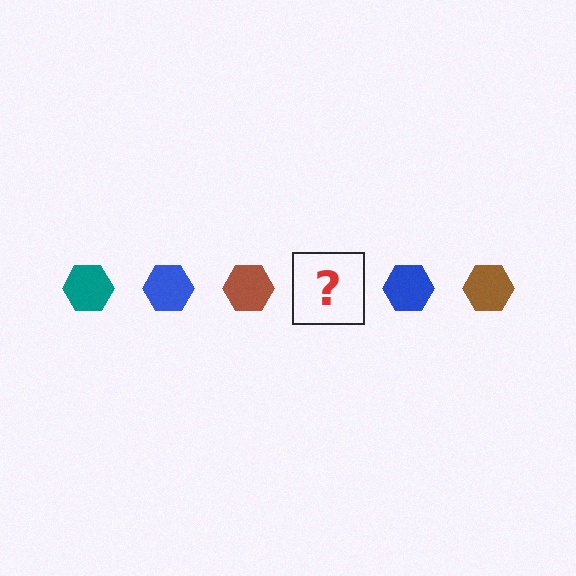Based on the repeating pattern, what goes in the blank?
The blank should be a teal hexagon.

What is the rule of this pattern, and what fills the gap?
The rule is that the pattern cycles through teal, blue, brown hexagons. The gap should be filled with a teal hexagon.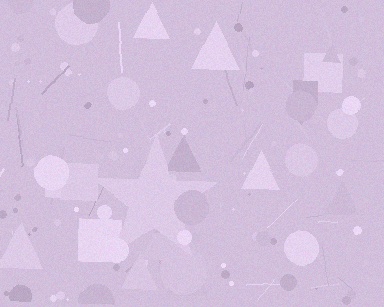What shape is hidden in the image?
A star is hidden in the image.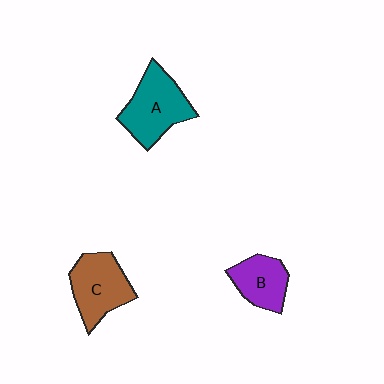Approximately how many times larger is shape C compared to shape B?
Approximately 1.4 times.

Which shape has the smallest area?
Shape B (purple).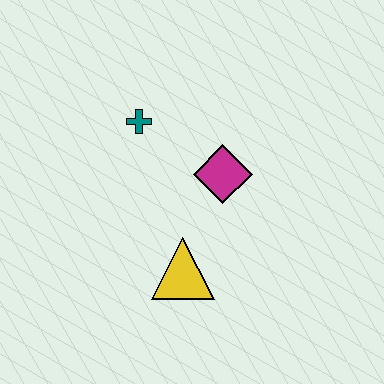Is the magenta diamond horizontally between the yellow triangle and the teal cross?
No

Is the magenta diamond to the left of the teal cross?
No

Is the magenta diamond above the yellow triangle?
Yes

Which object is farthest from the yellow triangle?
The teal cross is farthest from the yellow triangle.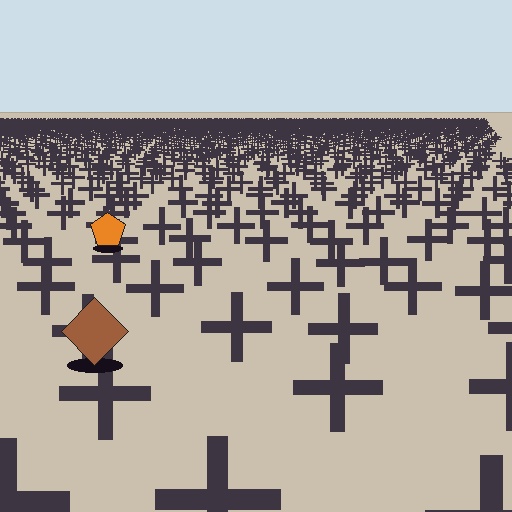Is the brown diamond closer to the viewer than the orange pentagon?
Yes. The brown diamond is closer — you can tell from the texture gradient: the ground texture is coarser near it.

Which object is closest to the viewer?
The brown diamond is closest. The texture marks near it are larger and more spread out.